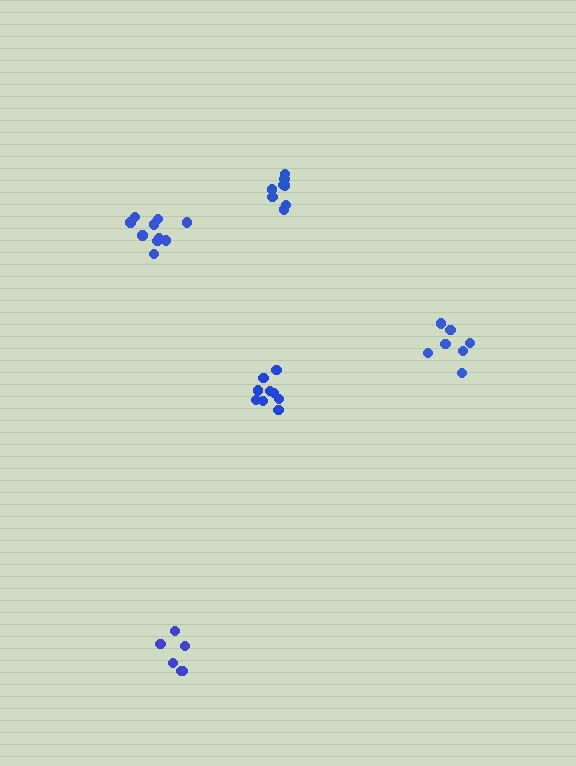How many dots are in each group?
Group 1: 8 dots, Group 2: 10 dots, Group 3: 9 dots, Group 4: 6 dots, Group 5: 7 dots (40 total).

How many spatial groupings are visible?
There are 5 spatial groupings.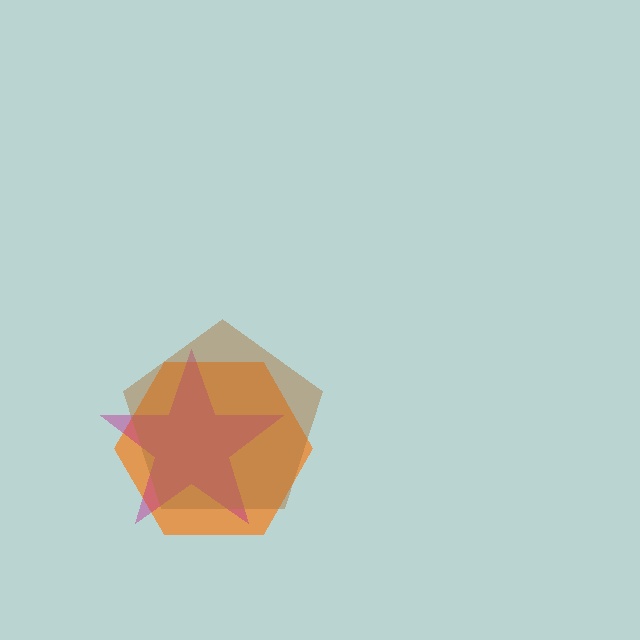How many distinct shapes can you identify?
There are 3 distinct shapes: an orange hexagon, a magenta star, a brown pentagon.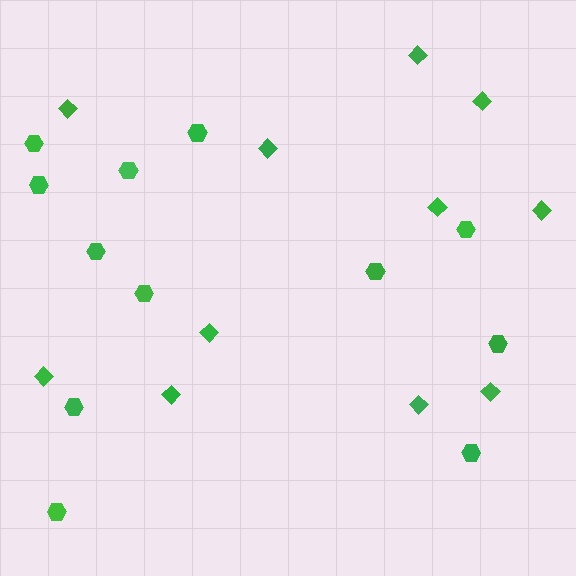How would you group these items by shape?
There are 2 groups: one group of diamonds (11) and one group of hexagons (12).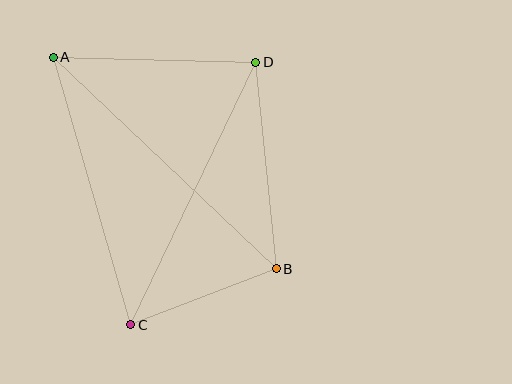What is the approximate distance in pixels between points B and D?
The distance between B and D is approximately 208 pixels.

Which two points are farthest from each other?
Points A and B are farthest from each other.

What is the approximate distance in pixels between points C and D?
The distance between C and D is approximately 291 pixels.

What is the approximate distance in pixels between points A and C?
The distance between A and C is approximately 279 pixels.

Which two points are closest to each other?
Points B and C are closest to each other.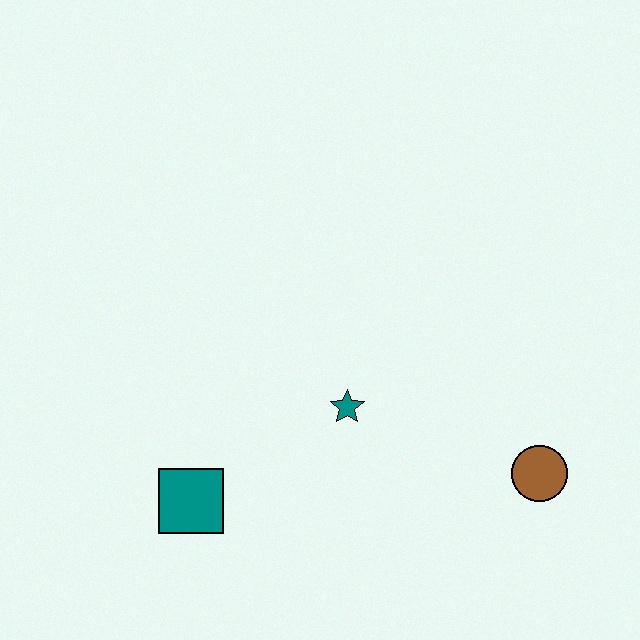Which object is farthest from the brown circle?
The teal square is farthest from the brown circle.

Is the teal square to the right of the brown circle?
No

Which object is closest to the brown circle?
The teal star is closest to the brown circle.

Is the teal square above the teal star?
No